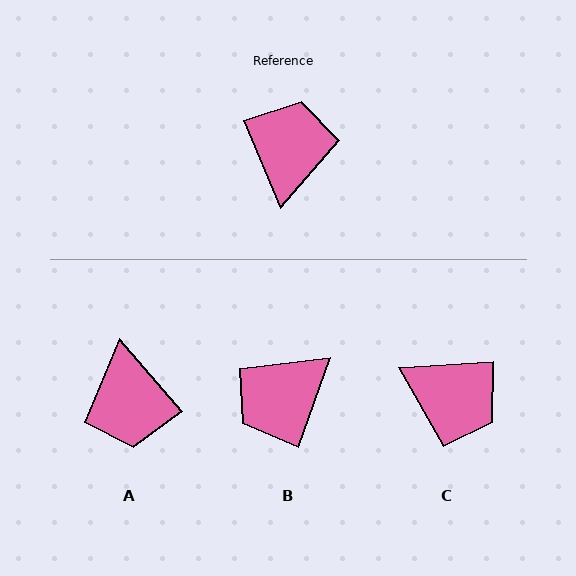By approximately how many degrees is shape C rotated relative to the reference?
Approximately 109 degrees clockwise.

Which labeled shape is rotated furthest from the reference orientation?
A, about 162 degrees away.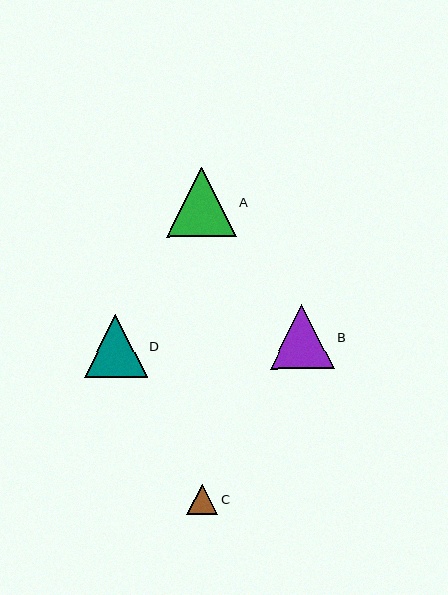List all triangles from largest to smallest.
From largest to smallest: A, B, D, C.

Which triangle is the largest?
Triangle A is the largest with a size of approximately 70 pixels.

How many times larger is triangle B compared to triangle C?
Triangle B is approximately 2.1 times the size of triangle C.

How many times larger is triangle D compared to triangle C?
Triangle D is approximately 2.0 times the size of triangle C.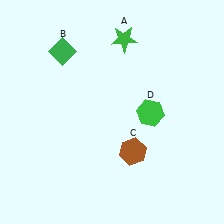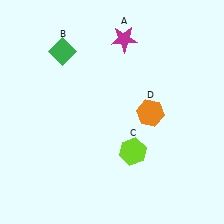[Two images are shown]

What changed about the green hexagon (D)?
In Image 1, D is green. In Image 2, it changed to orange.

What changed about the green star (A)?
In Image 1, A is green. In Image 2, it changed to magenta.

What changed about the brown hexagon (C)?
In Image 1, C is brown. In Image 2, it changed to lime.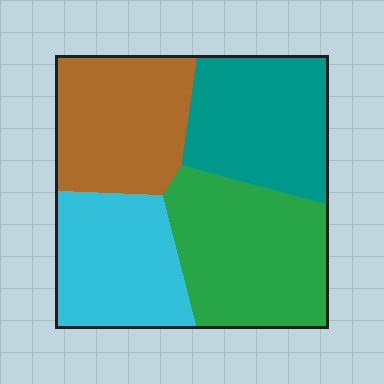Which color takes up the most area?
Green, at roughly 30%.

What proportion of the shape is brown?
Brown covers 24% of the shape.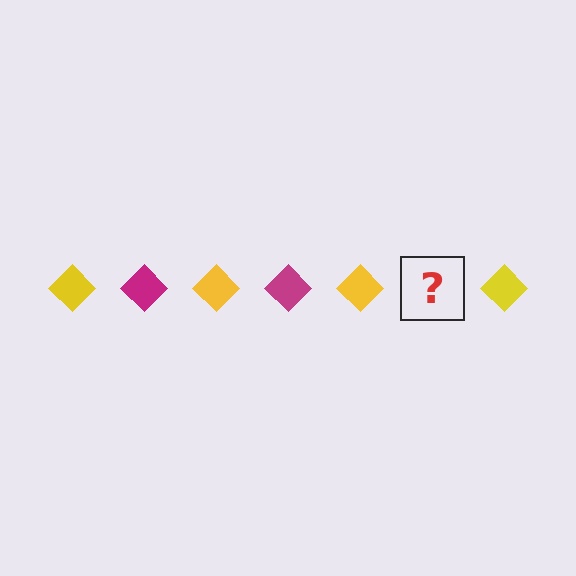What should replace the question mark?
The question mark should be replaced with a magenta diamond.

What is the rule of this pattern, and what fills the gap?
The rule is that the pattern cycles through yellow, magenta diamonds. The gap should be filled with a magenta diamond.